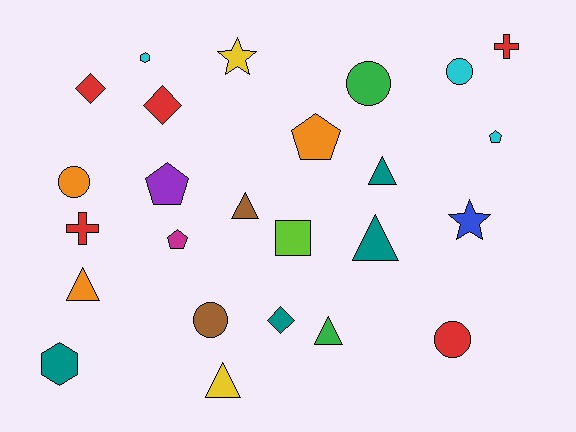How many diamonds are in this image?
There are 3 diamonds.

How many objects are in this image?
There are 25 objects.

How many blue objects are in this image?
There is 1 blue object.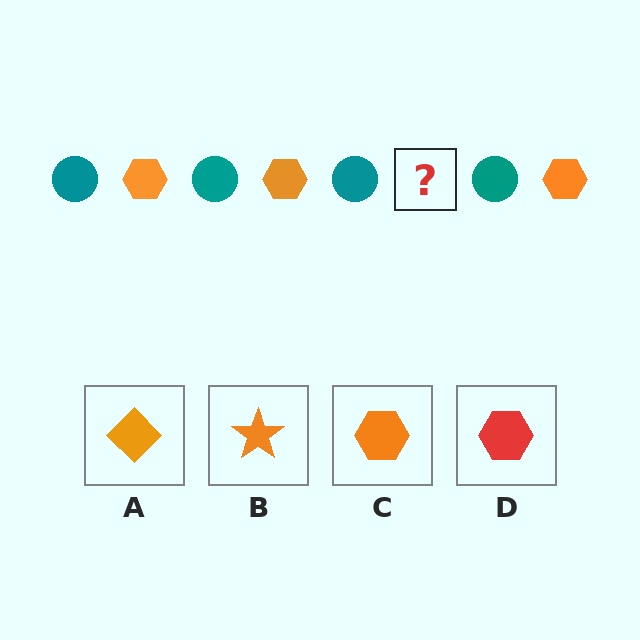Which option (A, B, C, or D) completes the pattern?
C.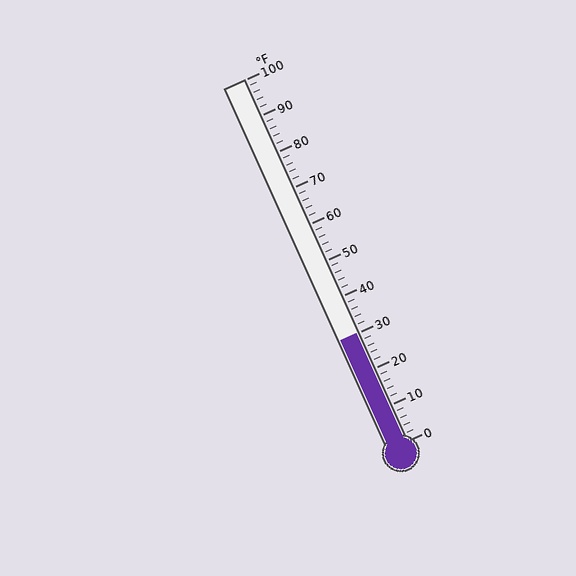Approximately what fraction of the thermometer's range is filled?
The thermometer is filled to approximately 30% of its range.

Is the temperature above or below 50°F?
The temperature is below 50°F.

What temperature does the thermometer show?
The thermometer shows approximately 30°F.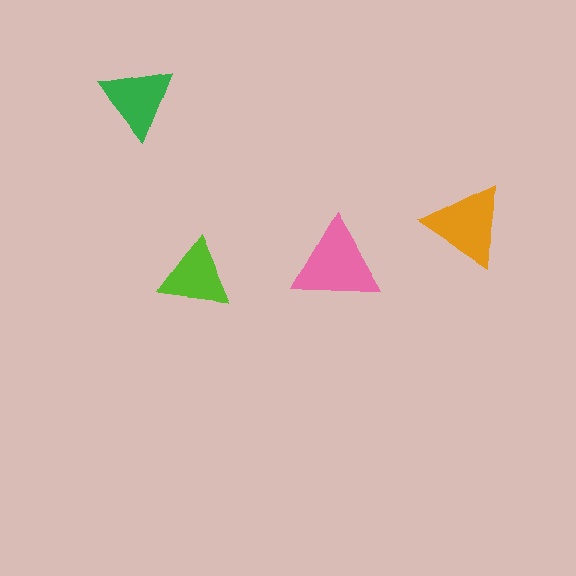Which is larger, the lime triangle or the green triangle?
The green one.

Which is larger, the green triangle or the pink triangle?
The pink one.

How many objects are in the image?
There are 4 objects in the image.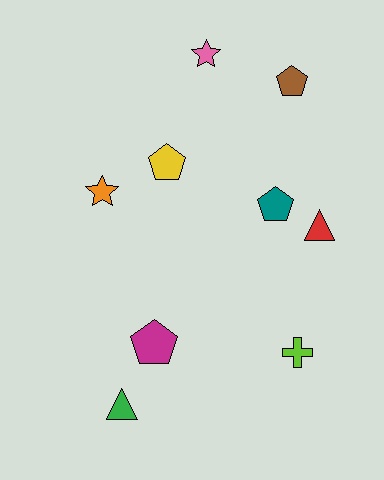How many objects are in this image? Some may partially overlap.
There are 9 objects.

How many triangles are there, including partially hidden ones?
There are 2 triangles.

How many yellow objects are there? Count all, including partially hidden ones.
There is 1 yellow object.